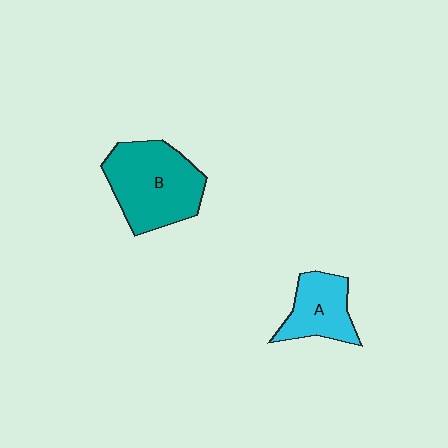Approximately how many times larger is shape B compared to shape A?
Approximately 1.7 times.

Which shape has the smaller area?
Shape A (cyan).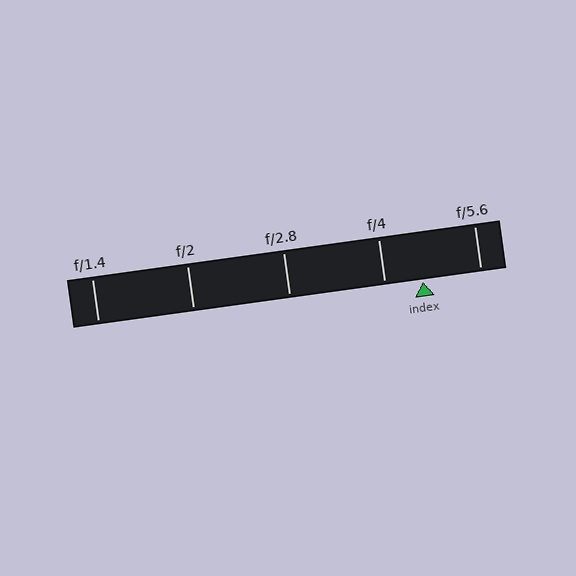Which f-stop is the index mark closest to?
The index mark is closest to f/4.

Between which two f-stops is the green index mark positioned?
The index mark is between f/4 and f/5.6.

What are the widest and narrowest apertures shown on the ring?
The widest aperture shown is f/1.4 and the narrowest is f/5.6.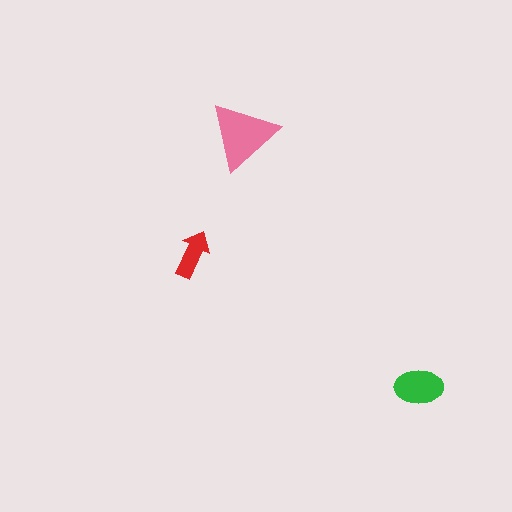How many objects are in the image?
There are 3 objects in the image.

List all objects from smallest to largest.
The red arrow, the green ellipse, the pink triangle.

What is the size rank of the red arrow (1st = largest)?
3rd.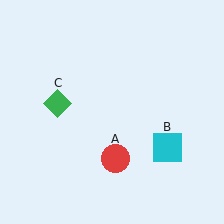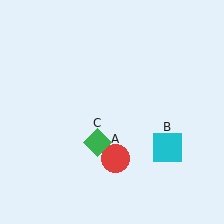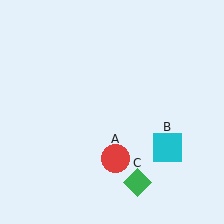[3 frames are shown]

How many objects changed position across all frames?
1 object changed position: green diamond (object C).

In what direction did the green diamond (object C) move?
The green diamond (object C) moved down and to the right.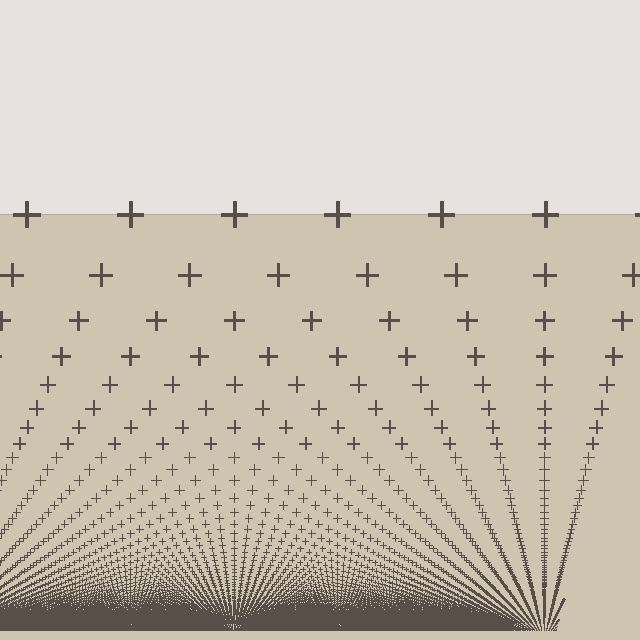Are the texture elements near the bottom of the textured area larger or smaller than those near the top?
Smaller. The gradient is inverted — elements near the bottom are smaller and denser.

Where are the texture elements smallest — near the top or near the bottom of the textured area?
Near the bottom.